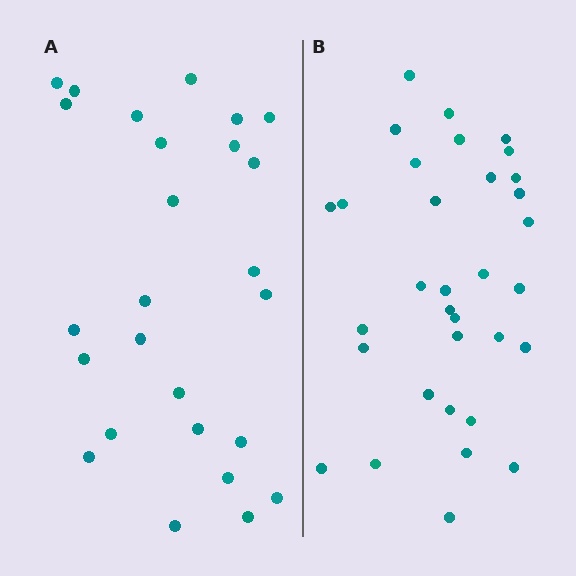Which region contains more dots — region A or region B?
Region B (the right region) has more dots.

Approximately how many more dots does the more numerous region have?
Region B has roughly 8 or so more dots than region A.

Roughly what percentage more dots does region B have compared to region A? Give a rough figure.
About 25% more.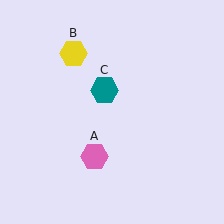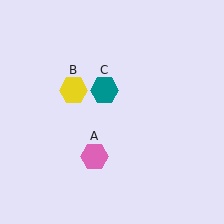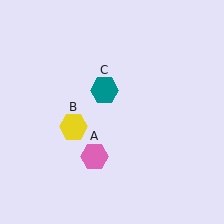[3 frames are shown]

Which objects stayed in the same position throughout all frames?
Pink hexagon (object A) and teal hexagon (object C) remained stationary.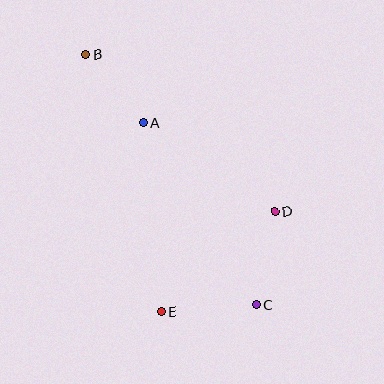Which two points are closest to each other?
Points A and B are closest to each other.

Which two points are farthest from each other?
Points B and C are farthest from each other.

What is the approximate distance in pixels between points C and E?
The distance between C and E is approximately 95 pixels.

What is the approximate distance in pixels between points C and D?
The distance between C and D is approximately 95 pixels.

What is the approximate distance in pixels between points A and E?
The distance between A and E is approximately 189 pixels.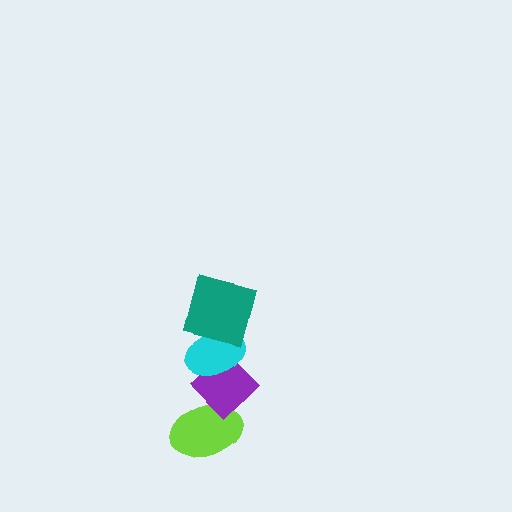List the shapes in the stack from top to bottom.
From top to bottom: the teal square, the cyan ellipse, the purple diamond, the lime ellipse.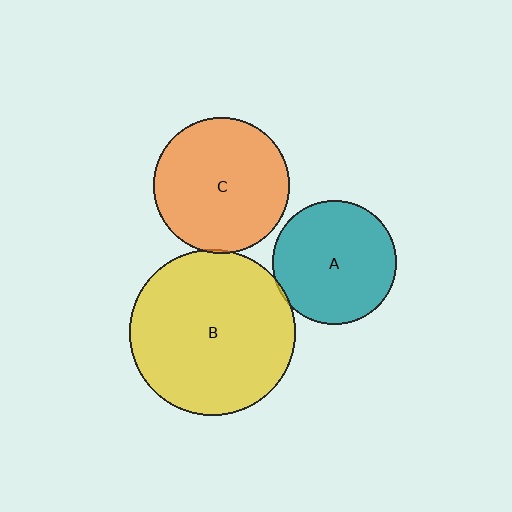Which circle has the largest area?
Circle B (yellow).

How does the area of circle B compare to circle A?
Approximately 1.8 times.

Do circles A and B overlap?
Yes.